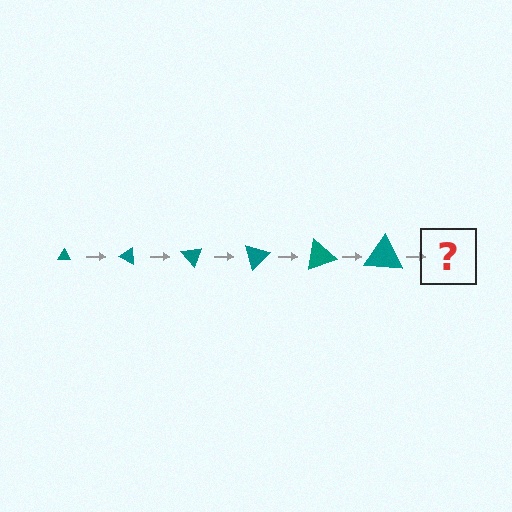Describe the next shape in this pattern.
It should be a triangle, larger than the previous one and rotated 150 degrees from the start.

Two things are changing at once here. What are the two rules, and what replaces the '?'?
The two rules are that the triangle grows larger each step and it rotates 25 degrees each step. The '?' should be a triangle, larger than the previous one and rotated 150 degrees from the start.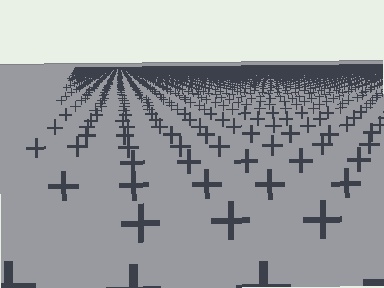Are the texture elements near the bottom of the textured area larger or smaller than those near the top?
Larger. Near the bottom, elements are closer to the viewer and appear at a bigger on-screen size.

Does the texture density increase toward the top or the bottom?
Density increases toward the top.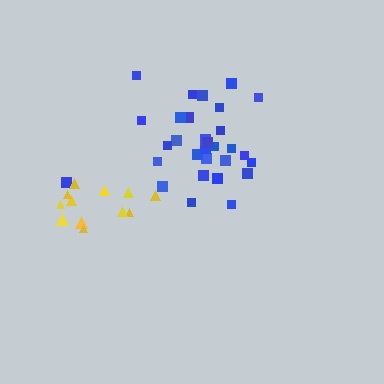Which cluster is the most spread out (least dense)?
Yellow.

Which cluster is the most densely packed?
Blue.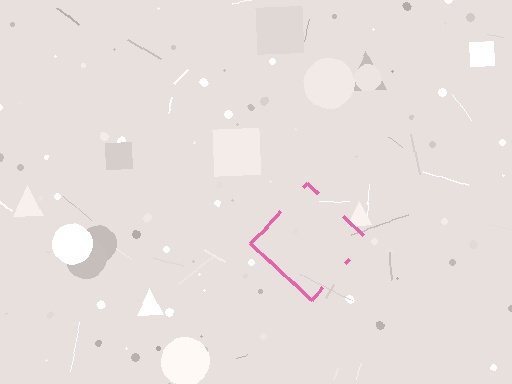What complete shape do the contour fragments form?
The contour fragments form a diamond.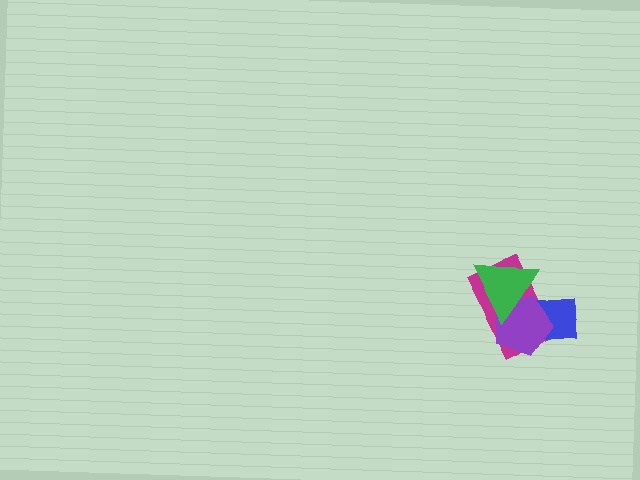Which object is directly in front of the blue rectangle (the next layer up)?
The purple pentagon is directly in front of the blue rectangle.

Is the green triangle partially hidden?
No, no other shape covers it.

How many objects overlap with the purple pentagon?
3 objects overlap with the purple pentagon.